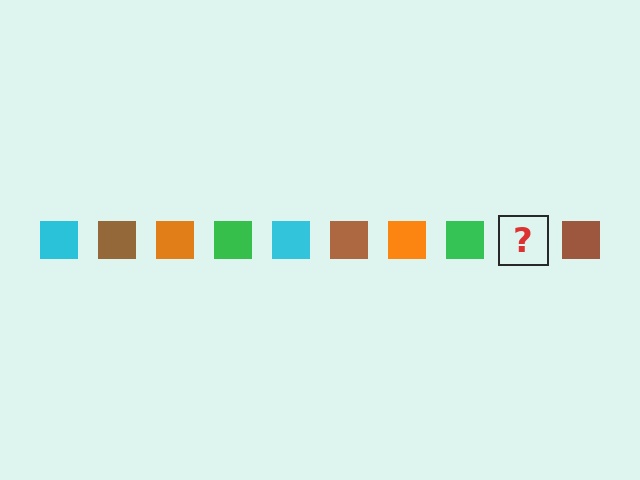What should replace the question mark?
The question mark should be replaced with a cyan square.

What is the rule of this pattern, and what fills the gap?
The rule is that the pattern cycles through cyan, brown, orange, green squares. The gap should be filled with a cyan square.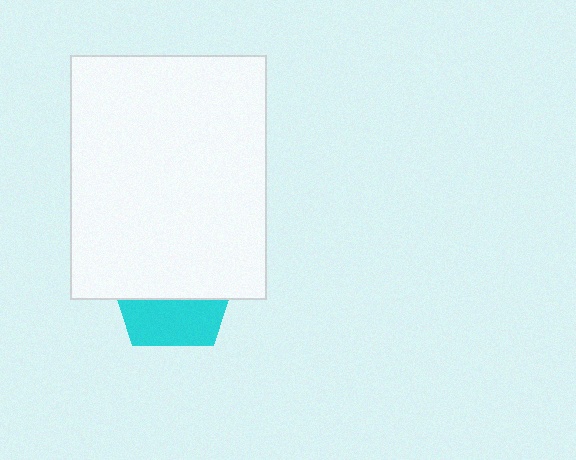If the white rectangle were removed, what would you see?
You would see the complete cyan pentagon.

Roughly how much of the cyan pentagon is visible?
A small part of it is visible (roughly 39%).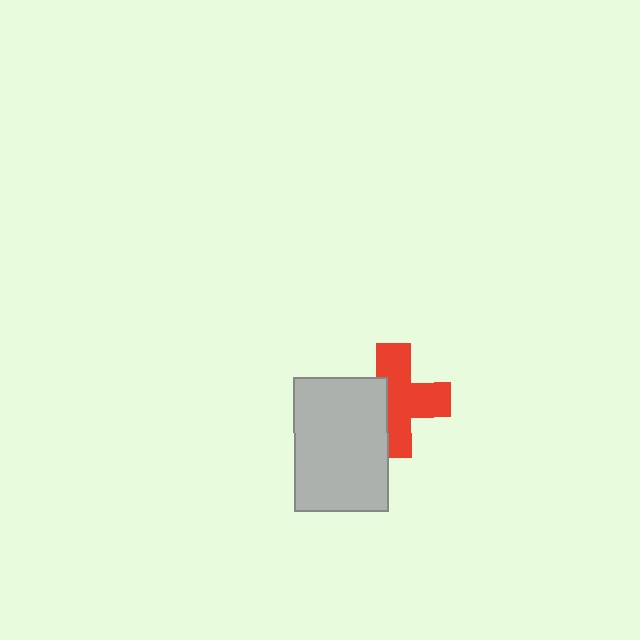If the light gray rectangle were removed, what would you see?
You would see the complete red cross.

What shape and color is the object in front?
The object in front is a light gray rectangle.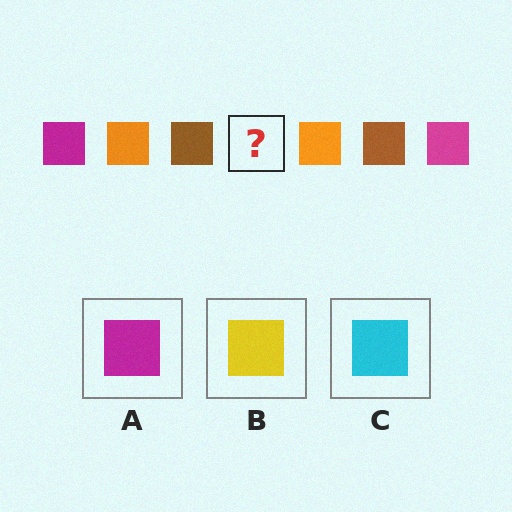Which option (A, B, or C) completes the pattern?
A.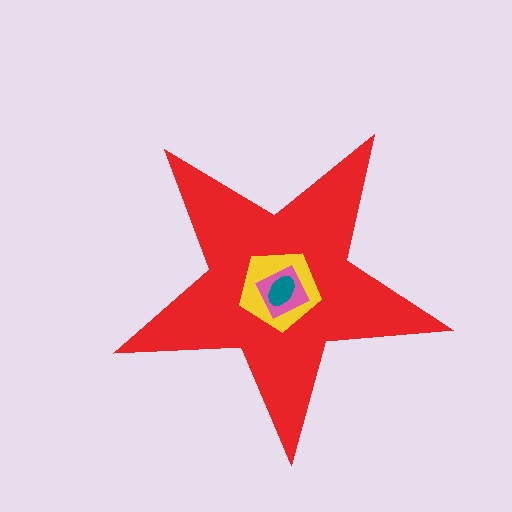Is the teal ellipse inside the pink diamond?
Yes.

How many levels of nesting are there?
4.